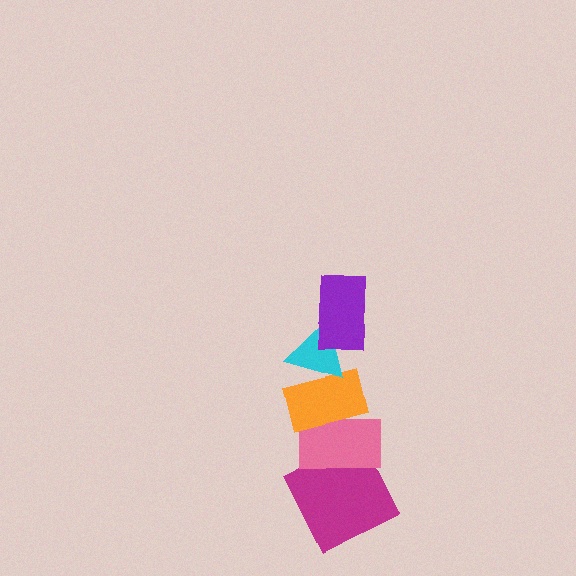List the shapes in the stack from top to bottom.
From top to bottom: the purple rectangle, the cyan triangle, the orange rectangle, the pink rectangle, the magenta square.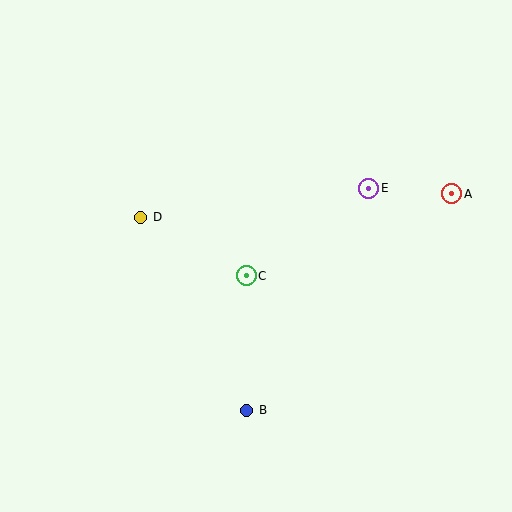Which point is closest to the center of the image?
Point C at (246, 276) is closest to the center.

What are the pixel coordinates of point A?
Point A is at (452, 194).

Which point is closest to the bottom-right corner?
Point B is closest to the bottom-right corner.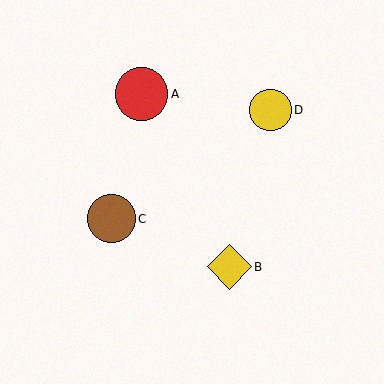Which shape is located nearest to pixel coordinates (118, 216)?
The brown circle (labeled C) at (111, 219) is nearest to that location.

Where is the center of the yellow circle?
The center of the yellow circle is at (270, 110).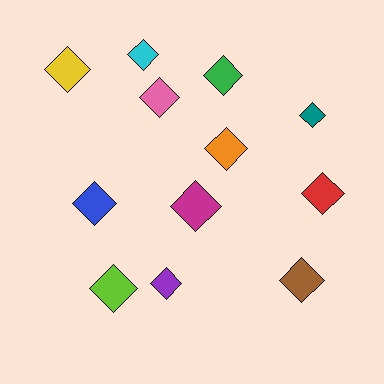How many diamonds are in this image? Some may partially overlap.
There are 12 diamonds.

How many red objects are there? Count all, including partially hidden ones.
There is 1 red object.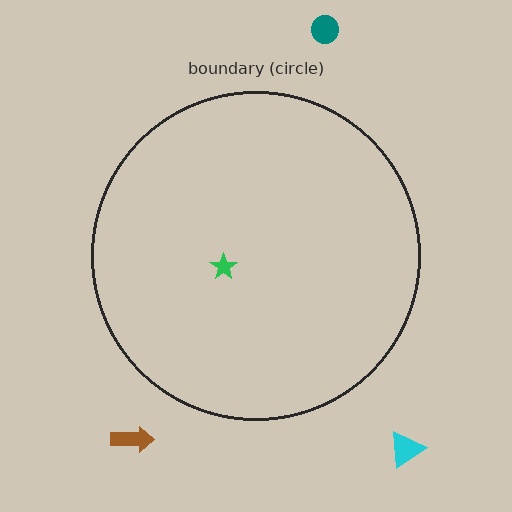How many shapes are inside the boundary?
1 inside, 3 outside.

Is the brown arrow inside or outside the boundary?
Outside.